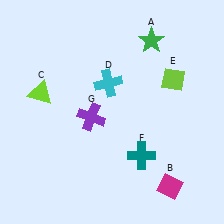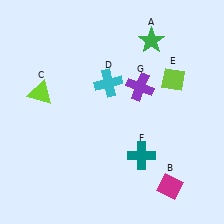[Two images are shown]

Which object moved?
The purple cross (G) moved right.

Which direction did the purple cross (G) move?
The purple cross (G) moved right.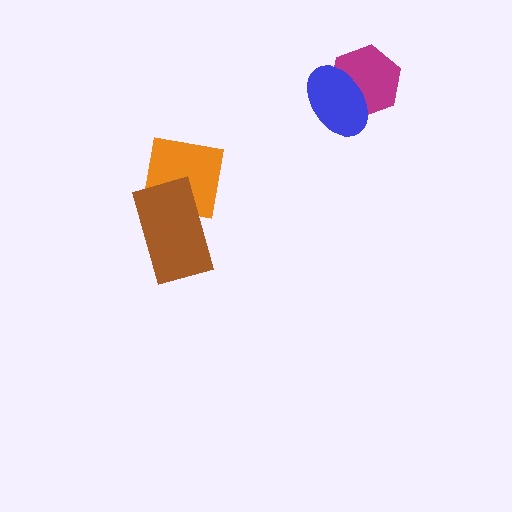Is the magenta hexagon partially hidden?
Yes, it is partially covered by another shape.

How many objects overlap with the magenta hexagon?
1 object overlaps with the magenta hexagon.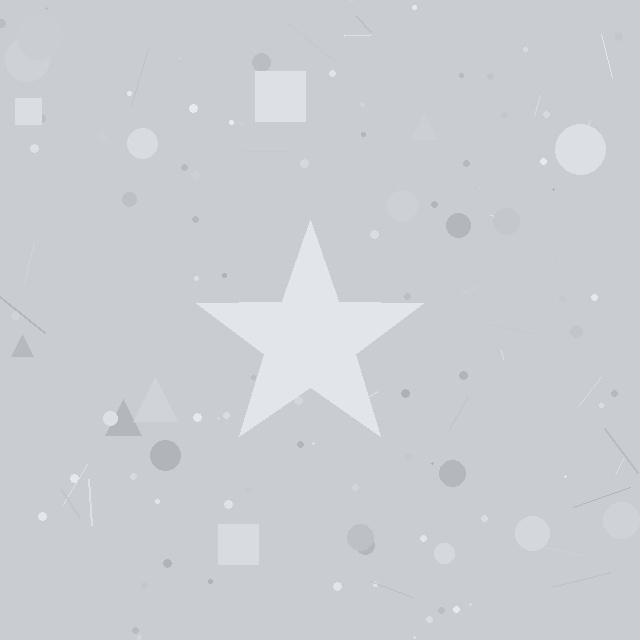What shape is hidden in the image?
A star is hidden in the image.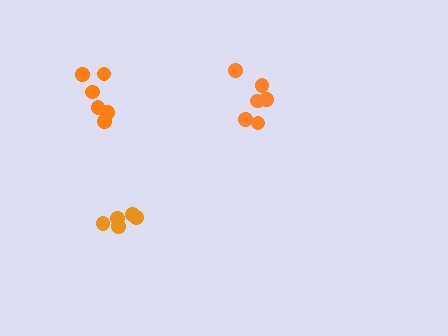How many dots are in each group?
Group 1: 5 dots, Group 2: 7 dots, Group 3: 6 dots (18 total).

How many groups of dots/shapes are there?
There are 3 groups.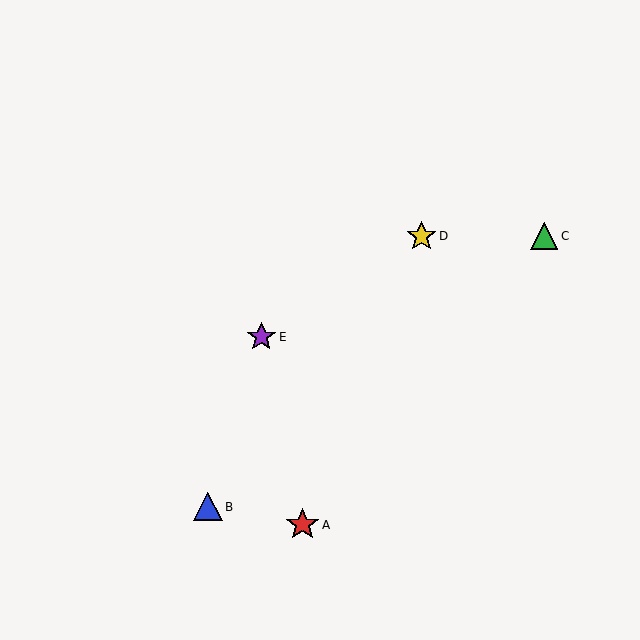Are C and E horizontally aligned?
No, C is at y≈236 and E is at y≈337.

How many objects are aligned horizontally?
2 objects (C, D) are aligned horizontally.